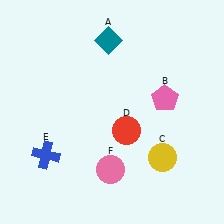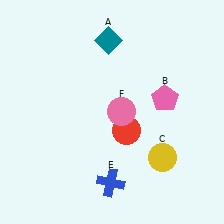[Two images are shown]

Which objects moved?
The objects that moved are: the blue cross (E), the pink circle (F).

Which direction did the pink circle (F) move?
The pink circle (F) moved up.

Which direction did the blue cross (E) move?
The blue cross (E) moved right.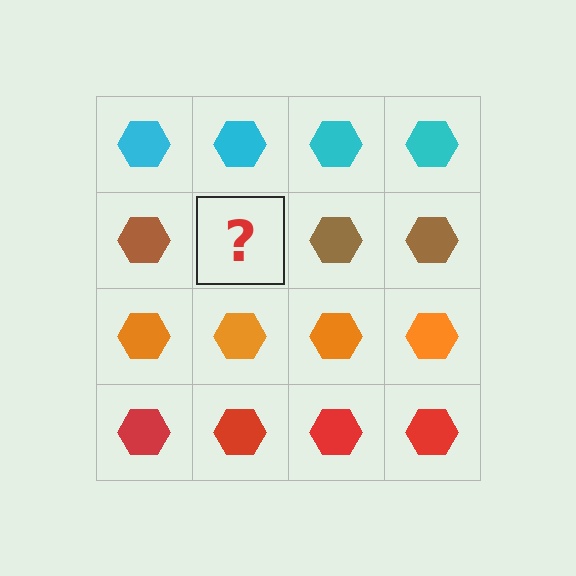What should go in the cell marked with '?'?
The missing cell should contain a brown hexagon.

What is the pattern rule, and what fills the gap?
The rule is that each row has a consistent color. The gap should be filled with a brown hexagon.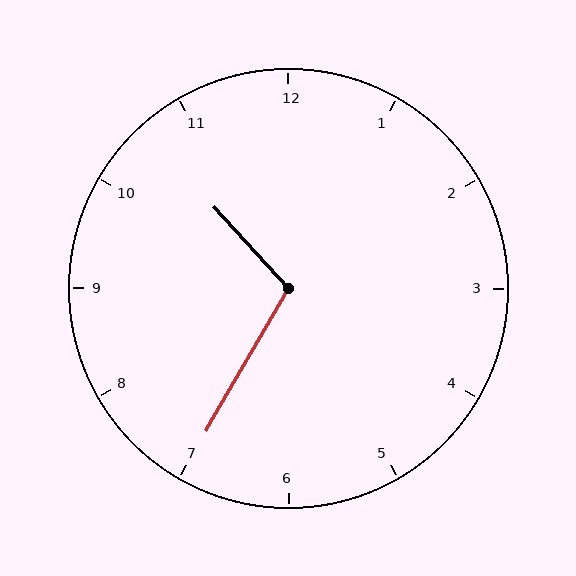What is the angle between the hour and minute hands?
Approximately 108 degrees.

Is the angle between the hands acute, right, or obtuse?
It is obtuse.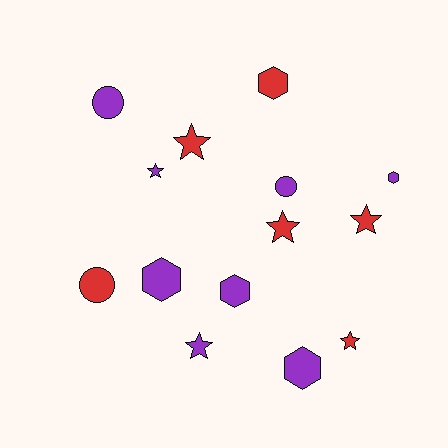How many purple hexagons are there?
There are 4 purple hexagons.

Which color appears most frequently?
Purple, with 8 objects.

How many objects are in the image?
There are 14 objects.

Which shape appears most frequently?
Star, with 6 objects.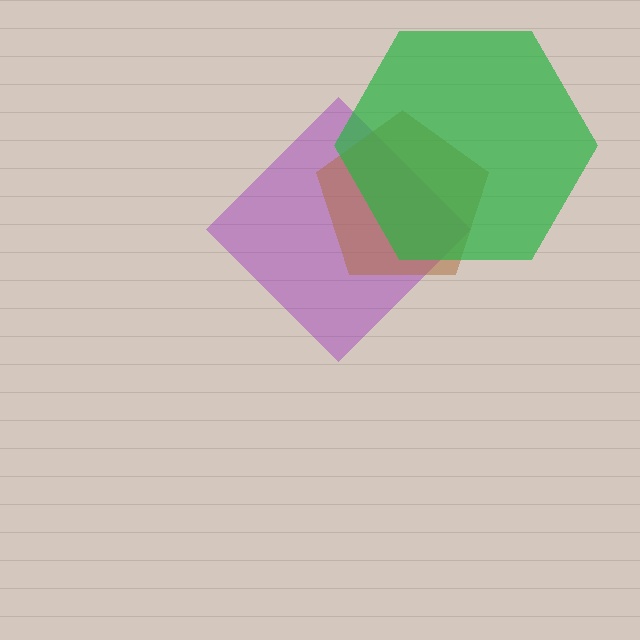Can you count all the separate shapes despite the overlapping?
Yes, there are 3 separate shapes.